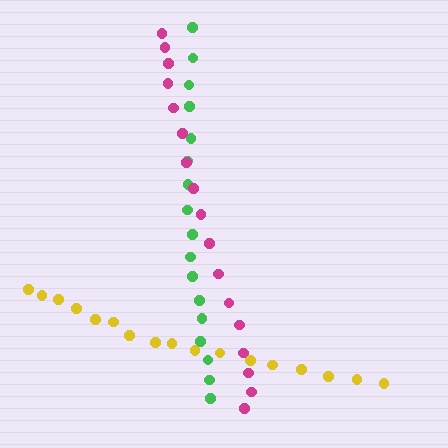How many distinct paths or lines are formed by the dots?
There are 3 distinct paths.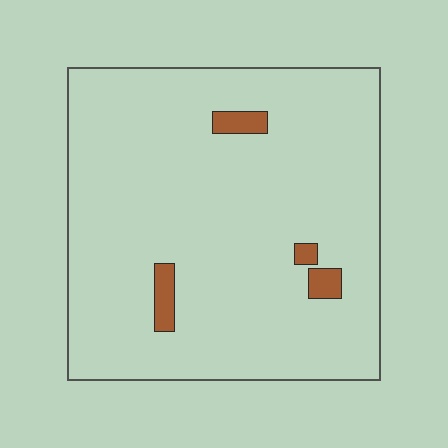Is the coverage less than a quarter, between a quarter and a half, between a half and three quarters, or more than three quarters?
Less than a quarter.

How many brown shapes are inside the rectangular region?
4.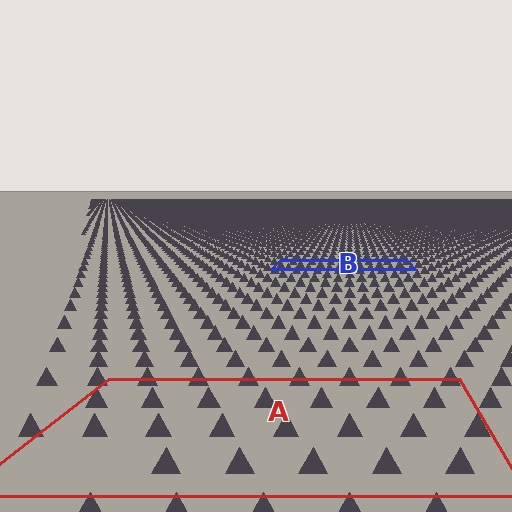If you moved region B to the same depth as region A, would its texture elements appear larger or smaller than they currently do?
They would appear larger. At a closer depth, the same texture elements are projected at a bigger on-screen size.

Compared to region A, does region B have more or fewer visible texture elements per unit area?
Region B has more texture elements per unit area — they are packed more densely because it is farther away.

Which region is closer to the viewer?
Region A is closer. The texture elements there are larger and more spread out.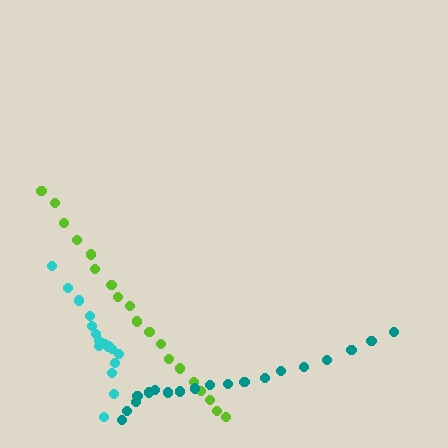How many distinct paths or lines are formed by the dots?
There are 3 distinct paths.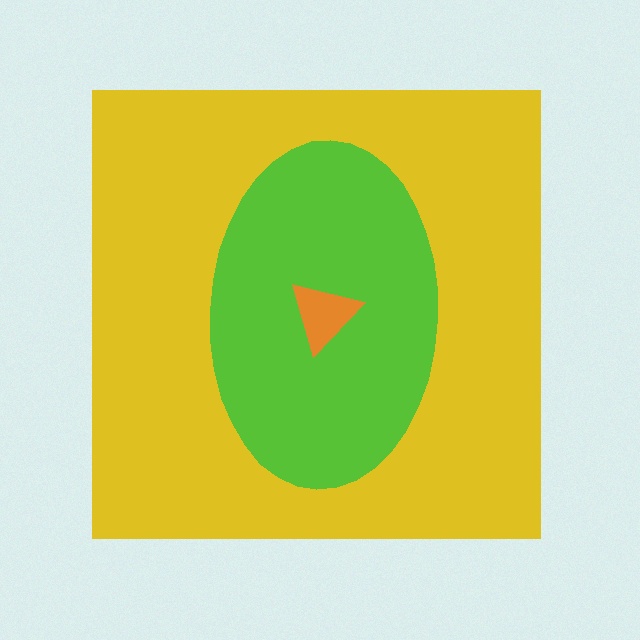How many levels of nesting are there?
3.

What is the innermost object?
The orange triangle.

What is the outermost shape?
The yellow square.